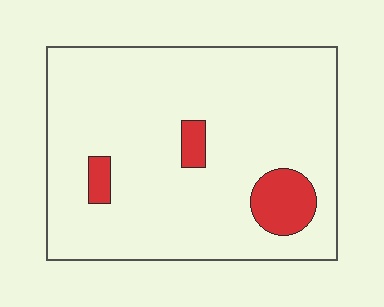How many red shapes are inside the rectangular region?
3.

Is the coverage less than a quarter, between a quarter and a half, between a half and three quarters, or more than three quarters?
Less than a quarter.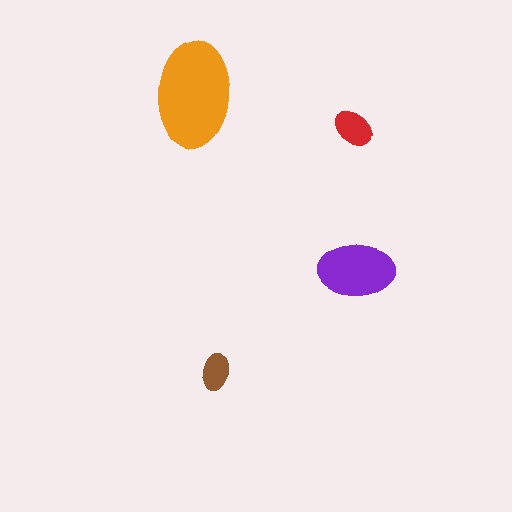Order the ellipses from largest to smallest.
the orange one, the purple one, the red one, the brown one.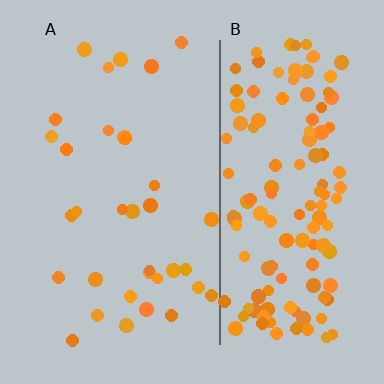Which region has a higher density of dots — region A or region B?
B (the right).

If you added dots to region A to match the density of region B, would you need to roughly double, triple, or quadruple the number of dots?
Approximately quadruple.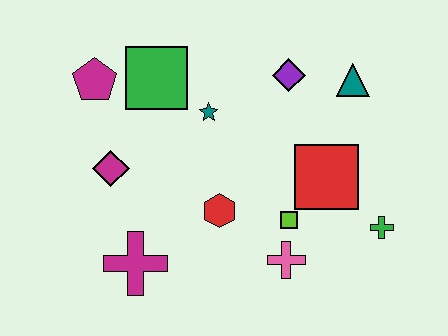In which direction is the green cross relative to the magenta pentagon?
The green cross is to the right of the magenta pentagon.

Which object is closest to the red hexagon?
The lime square is closest to the red hexagon.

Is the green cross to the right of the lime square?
Yes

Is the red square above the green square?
No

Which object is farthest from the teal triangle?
The magenta cross is farthest from the teal triangle.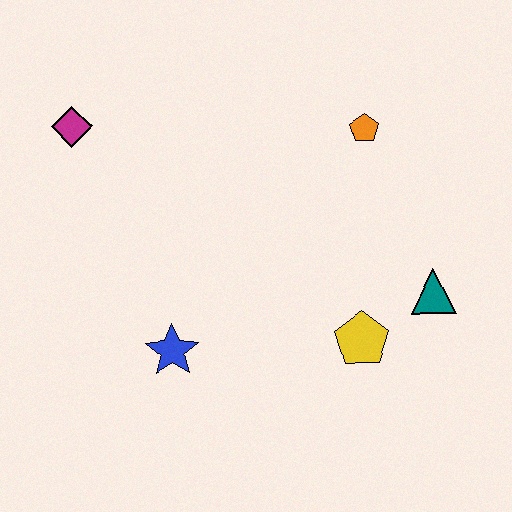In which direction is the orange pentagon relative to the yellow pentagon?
The orange pentagon is above the yellow pentagon.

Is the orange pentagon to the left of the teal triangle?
Yes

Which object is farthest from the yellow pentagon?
The magenta diamond is farthest from the yellow pentagon.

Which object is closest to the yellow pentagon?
The teal triangle is closest to the yellow pentagon.